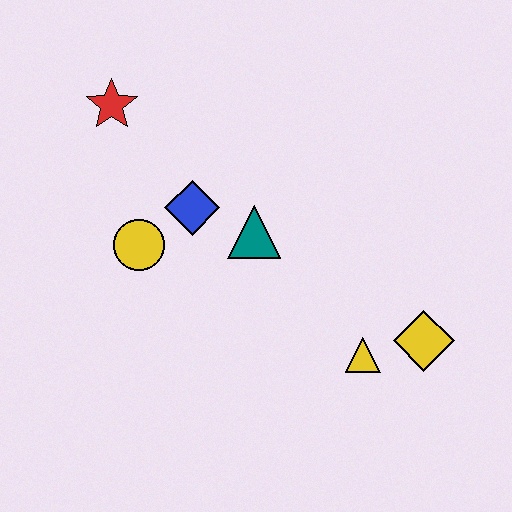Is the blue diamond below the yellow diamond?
No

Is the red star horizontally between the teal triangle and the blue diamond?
No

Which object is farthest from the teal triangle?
The yellow diamond is farthest from the teal triangle.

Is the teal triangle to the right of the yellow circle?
Yes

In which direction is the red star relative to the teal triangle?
The red star is to the left of the teal triangle.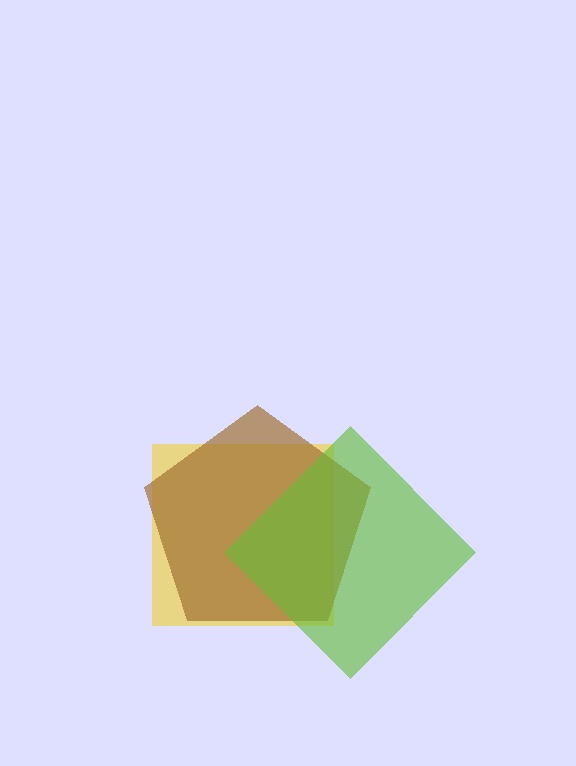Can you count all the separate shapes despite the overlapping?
Yes, there are 3 separate shapes.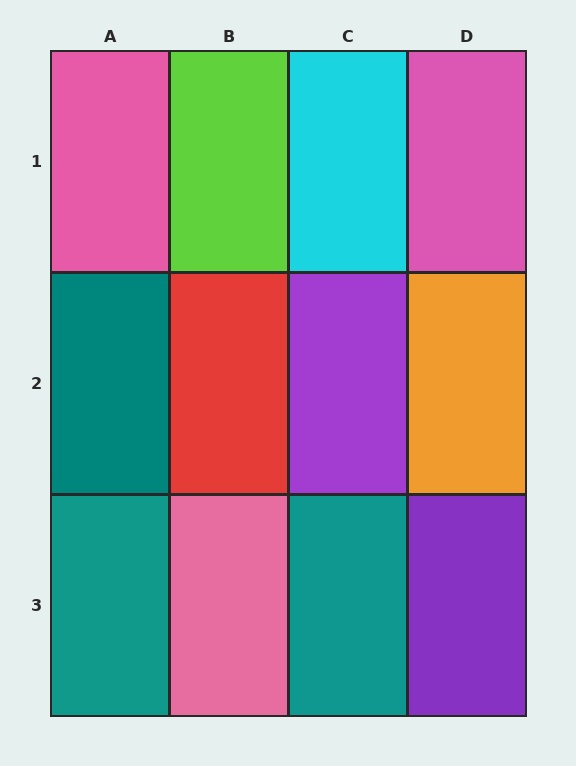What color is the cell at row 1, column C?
Cyan.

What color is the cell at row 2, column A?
Teal.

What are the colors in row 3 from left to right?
Teal, pink, teal, purple.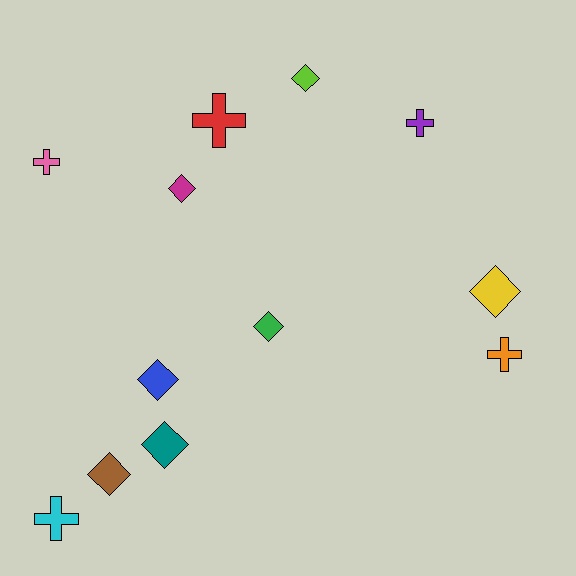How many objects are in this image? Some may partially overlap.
There are 12 objects.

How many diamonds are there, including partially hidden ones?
There are 7 diamonds.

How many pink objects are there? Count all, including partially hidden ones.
There is 1 pink object.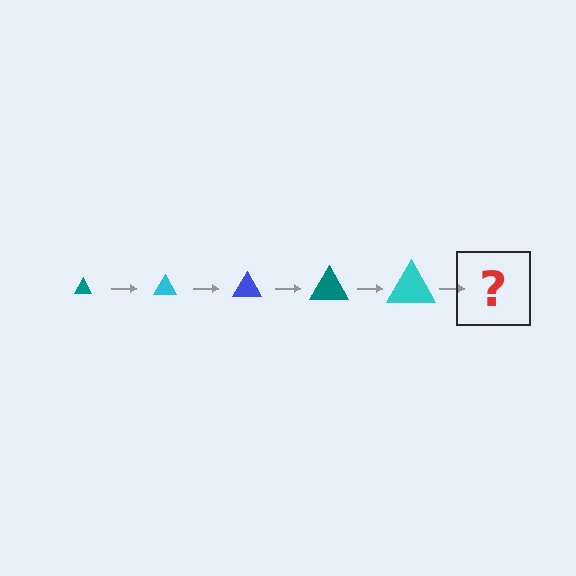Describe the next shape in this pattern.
It should be a blue triangle, larger than the previous one.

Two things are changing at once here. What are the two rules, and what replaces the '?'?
The two rules are that the triangle grows larger each step and the color cycles through teal, cyan, and blue. The '?' should be a blue triangle, larger than the previous one.